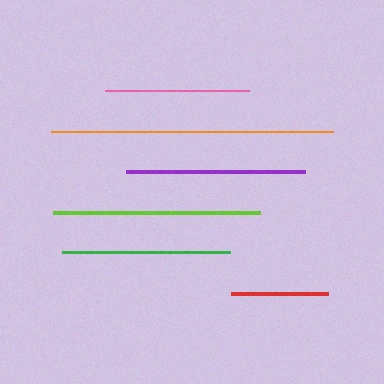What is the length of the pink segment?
The pink segment is approximately 144 pixels long.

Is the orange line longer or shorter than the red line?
The orange line is longer than the red line.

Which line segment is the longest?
The orange line is the longest at approximately 282 pixels.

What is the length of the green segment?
The green segment is approximately 168 pixels long.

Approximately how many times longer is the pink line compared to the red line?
The pink line is approximately 1.5 times the length of the red line.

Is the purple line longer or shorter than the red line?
The purple line is longer than the red line.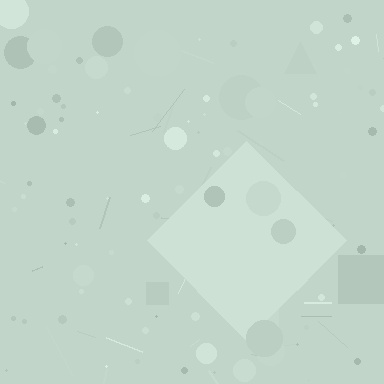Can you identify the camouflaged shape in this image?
The camouflaged shape is a diamond.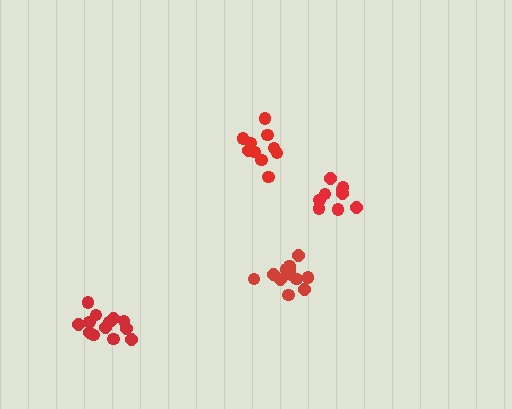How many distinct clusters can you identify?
There are 4 distinct clusters.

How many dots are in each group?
Group 1: 10 dots, Group 2: 9 dots, Group 3: 13 dots, Group 4: 12 dots (44 total).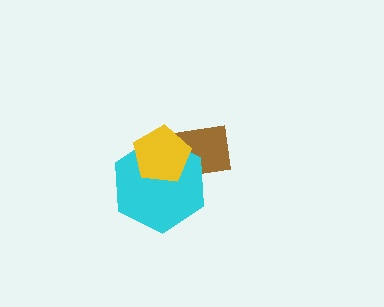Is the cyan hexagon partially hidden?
Yes, it is partially covered by another shape.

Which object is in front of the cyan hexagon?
The yellow pentagon is in front of the cyan hexagon.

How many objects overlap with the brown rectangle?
2 objects overlap with the brown rectangle.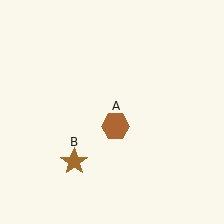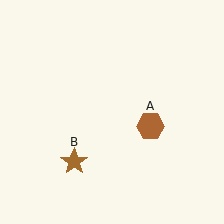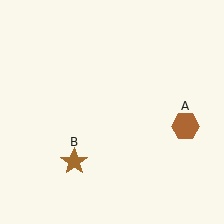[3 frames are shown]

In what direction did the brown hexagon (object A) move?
The brown hexagon (object A) moved right.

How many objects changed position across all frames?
1 object changed position: brown hexagon (object A).